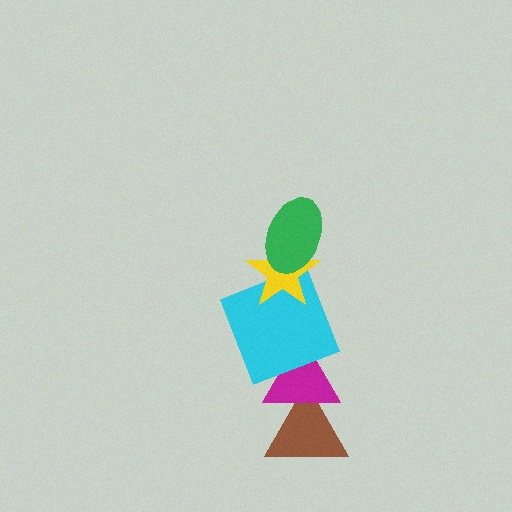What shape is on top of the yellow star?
The green ellipse is on top of the yellow star.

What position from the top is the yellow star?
The yellow star is 2nd from the top.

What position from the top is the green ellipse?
The green ellipse is 1st from the top.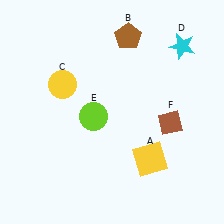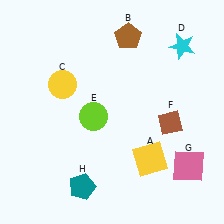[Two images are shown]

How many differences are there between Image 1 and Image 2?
There are 2 differences between the two images.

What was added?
A pink square (G), a teal pentagon (H) were added in Image 2.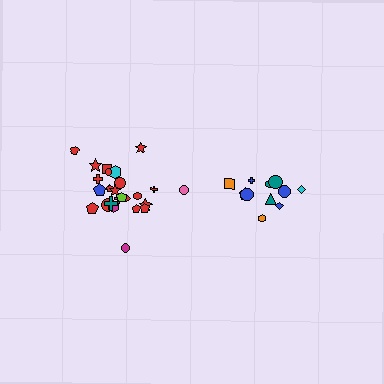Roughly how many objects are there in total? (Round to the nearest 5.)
Roughly 35 objects in total.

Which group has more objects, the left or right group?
The left group.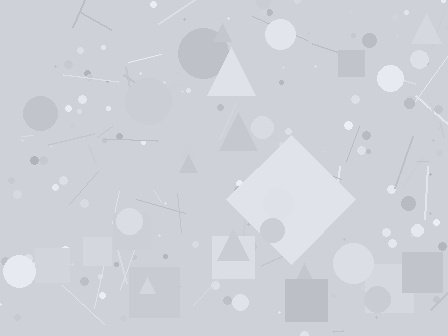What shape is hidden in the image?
A diamond is hidden in the image.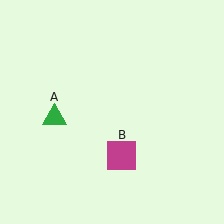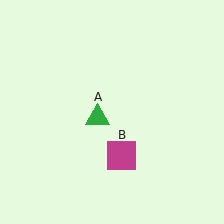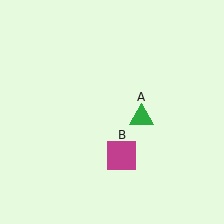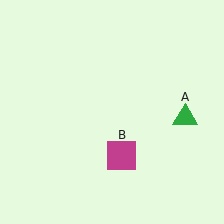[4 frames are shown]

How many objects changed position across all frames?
1 object changed position: green triangle (object A).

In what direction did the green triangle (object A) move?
The green triangle (object A) moved right.